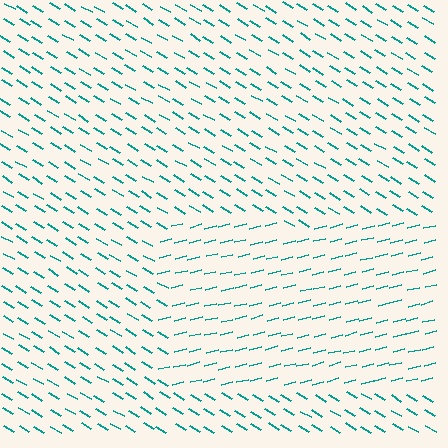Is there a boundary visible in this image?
Yes, there is a texture boundary formed by a change in line orientation.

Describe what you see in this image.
The image is filled with small teal line segments. A rectangle region in the image has lines oriented differently from the surrounding lines, creating a visible texture boundary.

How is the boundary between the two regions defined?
The boundary is defined purely by a change in line orientation (approximately 45 degrees difference). All lines are the same color and thickness.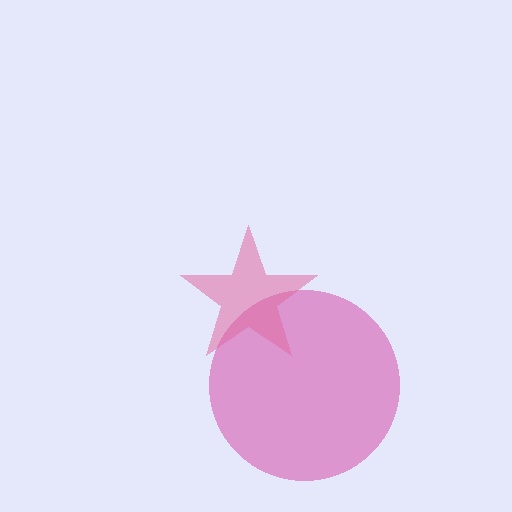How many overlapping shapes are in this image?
There are 2 overlapping shapes in the image.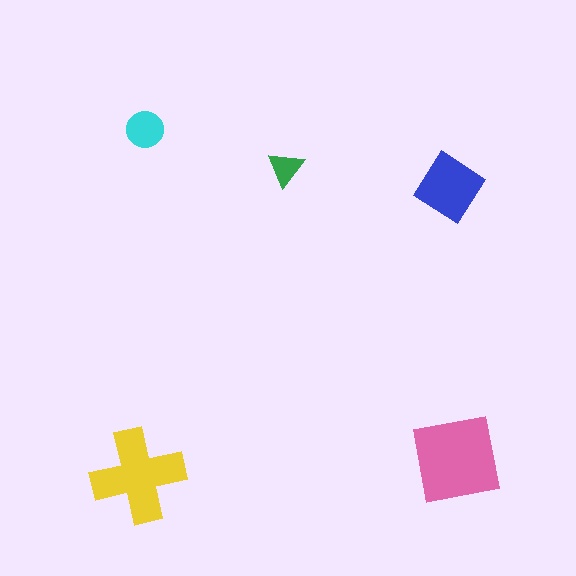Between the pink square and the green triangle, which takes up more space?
The pink square.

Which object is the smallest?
The green triangle.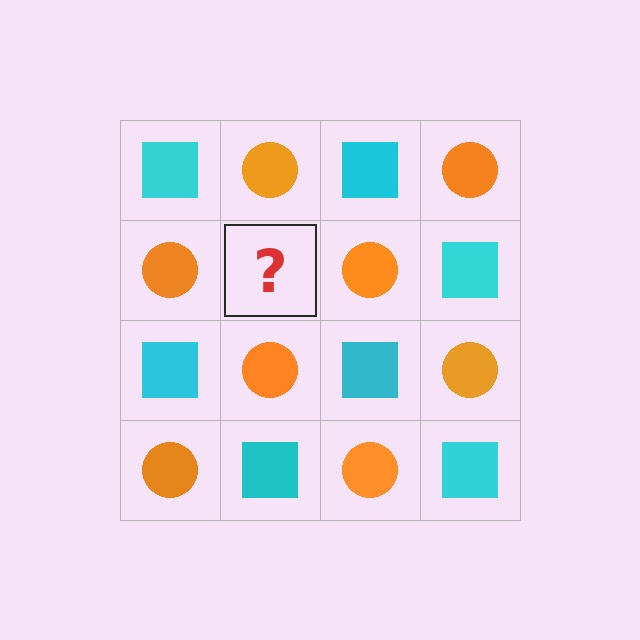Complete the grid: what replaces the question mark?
The question mark should be replaced with a cyan square.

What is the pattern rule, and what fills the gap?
The rule is that it alternates cyan square and orange circle in a checkerboard pattern. The gap should be filled with a cyan square.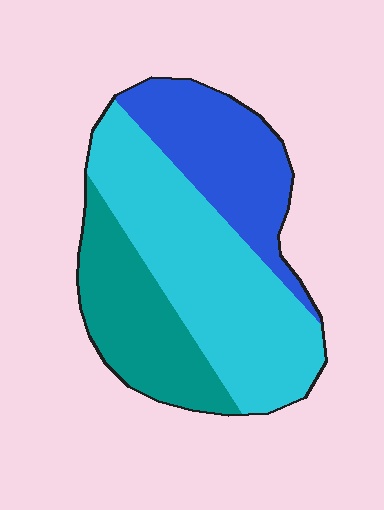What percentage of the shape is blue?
Blue covers around 25% of the shape.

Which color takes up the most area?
Cyan, at roughly 45%.